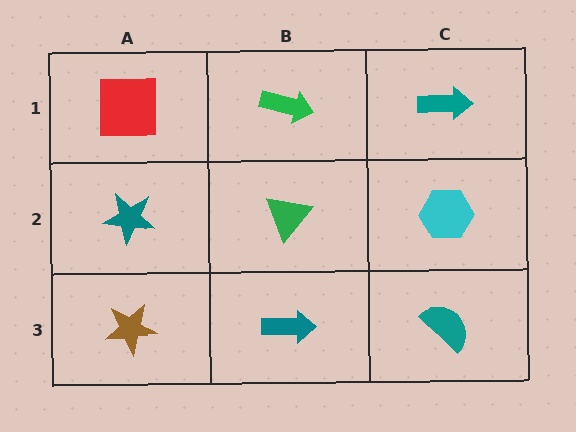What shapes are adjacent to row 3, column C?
A cyan hexagon (row 2, column C), a teal arrow (row 3, column B).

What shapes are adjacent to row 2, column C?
A teal arrow (row 1, column C), a teal semicircle (row 3, column C), a green triangle (row 2, column B).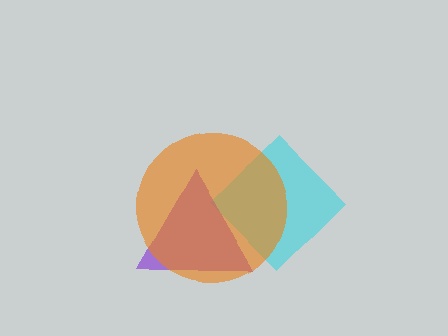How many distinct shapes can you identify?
There are 3 distinct shapes: a cyan diamond, a purple triangle, an orange circle.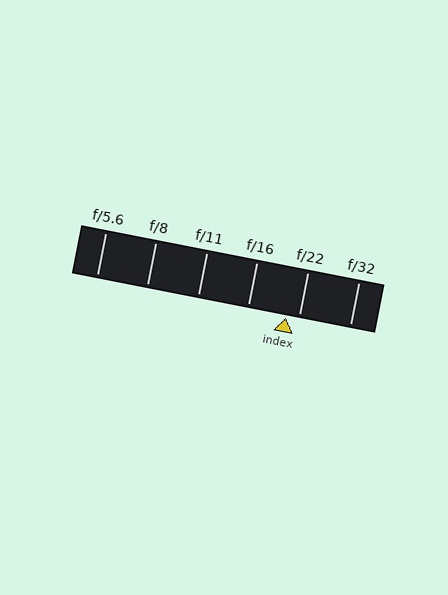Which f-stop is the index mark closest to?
The index mark is closest to f/22.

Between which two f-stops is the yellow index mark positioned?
The index mark is between f/16 and f/22.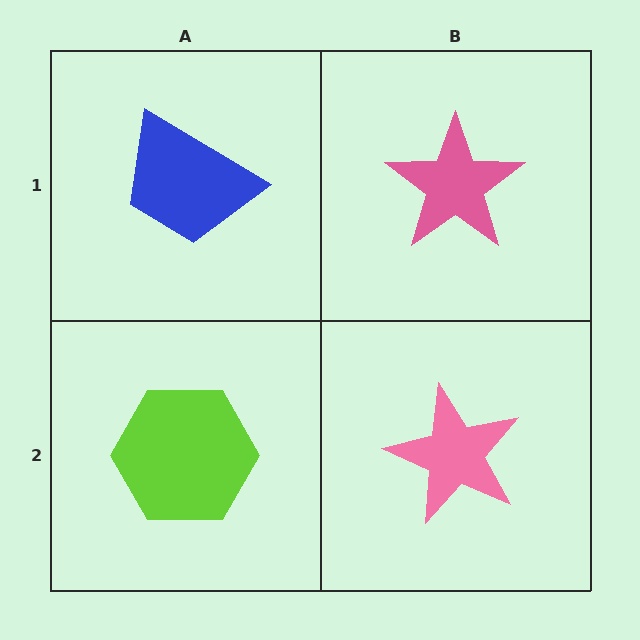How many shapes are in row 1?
2 shapes.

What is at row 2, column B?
A pink star.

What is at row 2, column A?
A lime hexagon.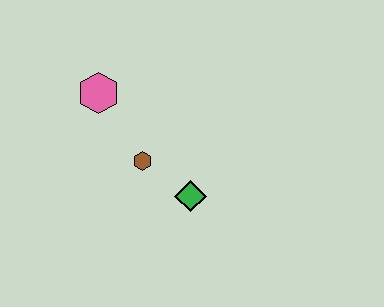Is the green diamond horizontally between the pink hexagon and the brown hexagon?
No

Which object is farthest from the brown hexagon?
The pink hexagon is farthest from the brown hexagon.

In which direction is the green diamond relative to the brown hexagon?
The green diamond is to the right of the brown hexagon.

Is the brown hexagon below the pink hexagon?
Yes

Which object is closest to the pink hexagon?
The brown hexagon is closest to the pink hexagon.